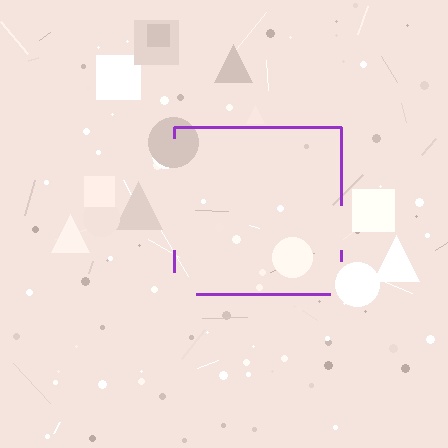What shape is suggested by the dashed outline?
The dashed outline suggests a square.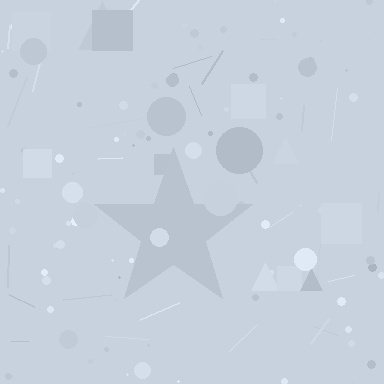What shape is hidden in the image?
A star is hidden in the image.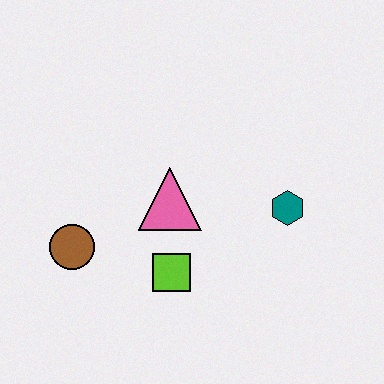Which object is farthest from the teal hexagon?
The brown circle is farthest from the teal hexagon.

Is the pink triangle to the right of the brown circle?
Yes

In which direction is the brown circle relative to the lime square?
The brown circle is to the left of the lime square.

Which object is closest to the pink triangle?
The lime square is closest to the pink triangle.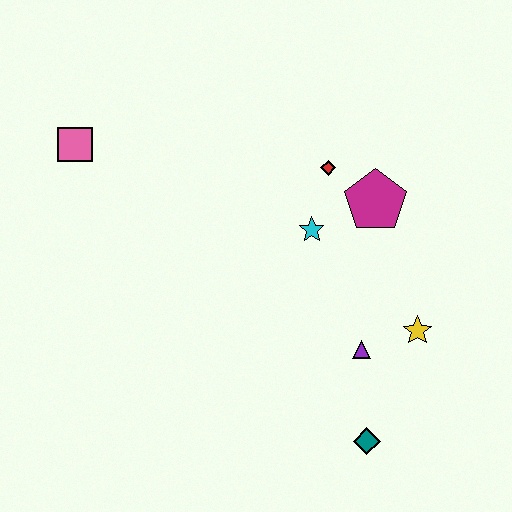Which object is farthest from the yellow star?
The pink square is farthest from the yellow star.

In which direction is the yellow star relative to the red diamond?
The yellow star is below the red diamond.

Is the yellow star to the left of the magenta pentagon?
No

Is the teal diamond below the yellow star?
Yes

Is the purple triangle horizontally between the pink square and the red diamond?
No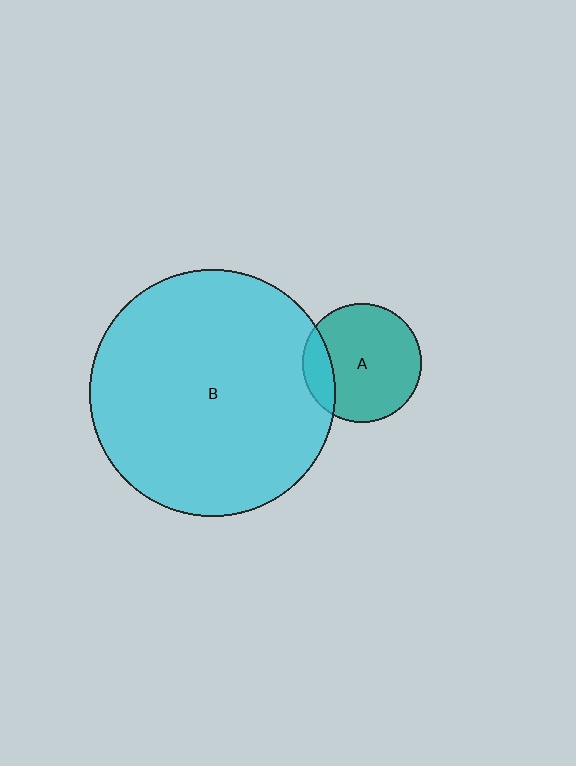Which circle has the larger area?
Circle B (cyan).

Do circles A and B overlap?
Yes.